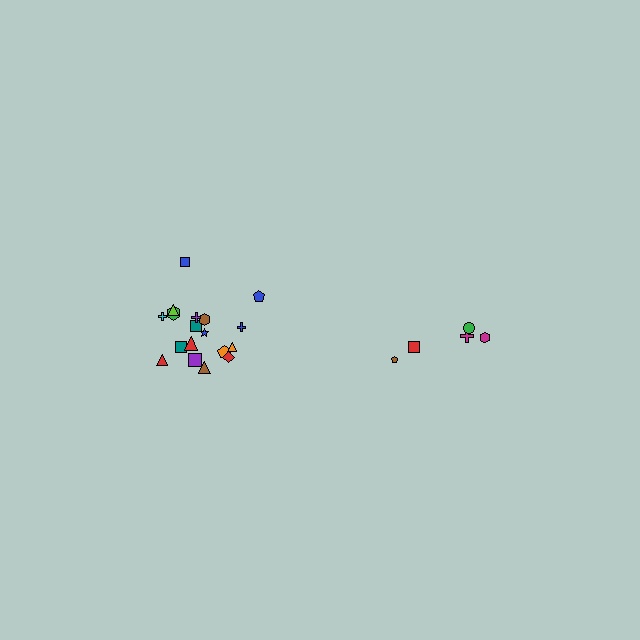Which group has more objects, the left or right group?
The left group.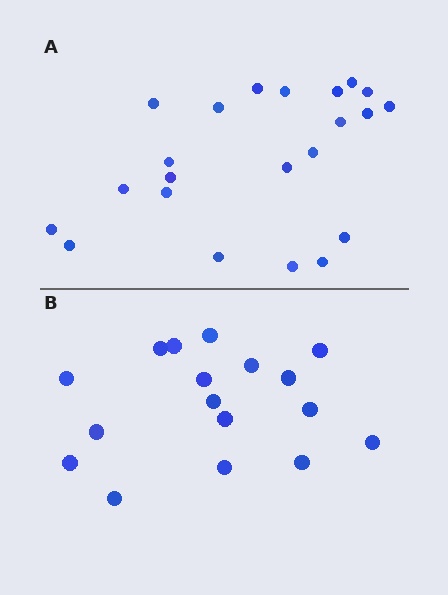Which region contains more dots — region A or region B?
Region A (the top region) has more dots.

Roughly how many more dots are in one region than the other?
Region A has about 5 more dots than region B.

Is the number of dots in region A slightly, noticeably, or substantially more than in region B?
Region A has noticeably more, but not dramatically so. The ratio is roughly 1.3 to 1.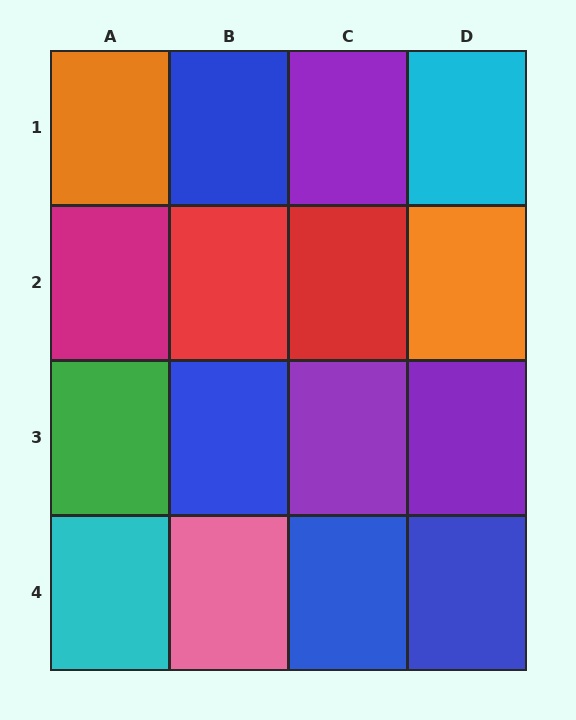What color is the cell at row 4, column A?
Cyan.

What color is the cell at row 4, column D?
Blue.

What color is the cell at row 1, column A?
Orange.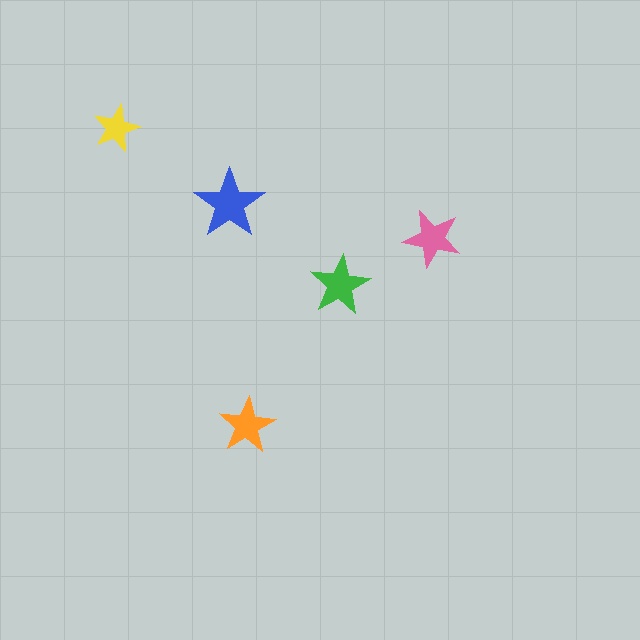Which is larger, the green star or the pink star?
The green one.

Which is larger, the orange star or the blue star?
The blue one.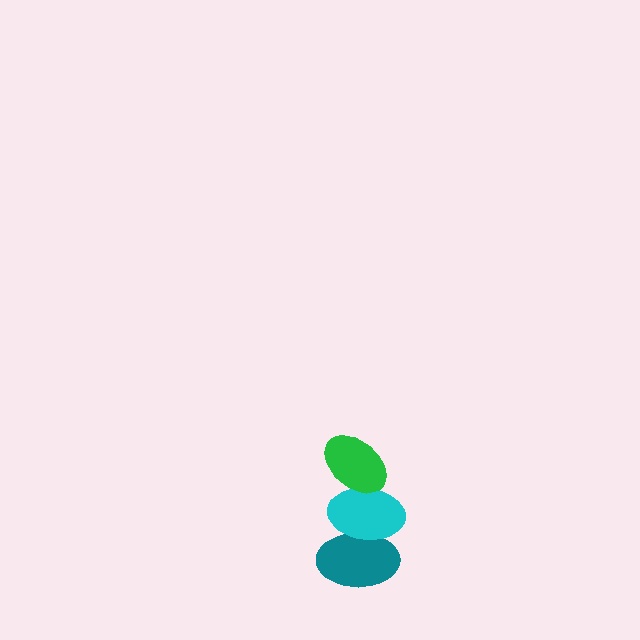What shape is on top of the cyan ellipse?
The green ellipse is on top of the cyan ellipse.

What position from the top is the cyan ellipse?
The cyan ellipse is 2nd from the top.